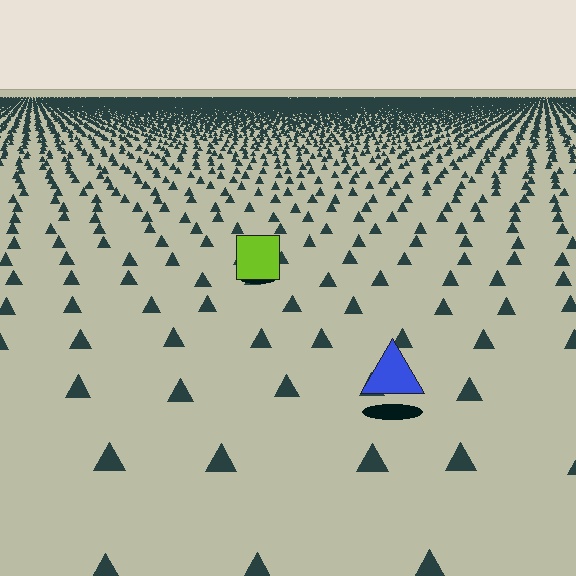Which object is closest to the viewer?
The blue triangle is closest. The texture marks near it are larger and more spread out.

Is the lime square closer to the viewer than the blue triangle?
No. The blue triangle is closer — you can tell from the texture gradient: the ground texture is coarser near it.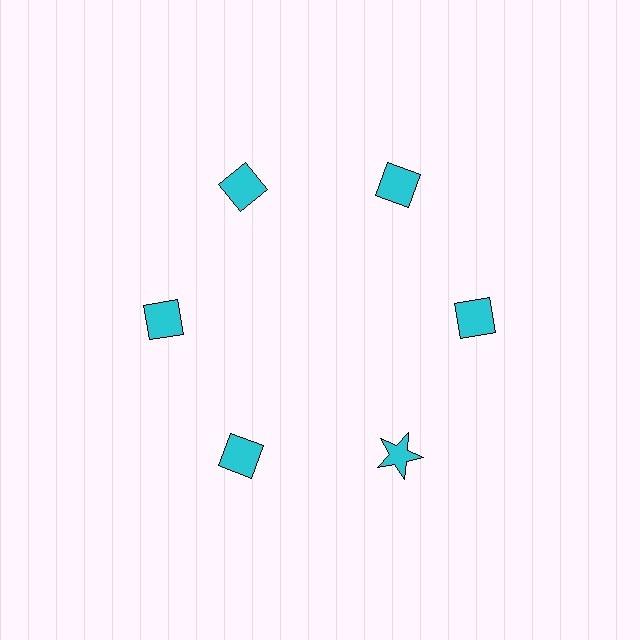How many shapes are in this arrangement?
There are 6 shapes arranged in a ring pattern.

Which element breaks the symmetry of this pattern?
The cyan star at roughly the 5 o'clock position breaks the symmetry. All other shapes are cyan diamonds.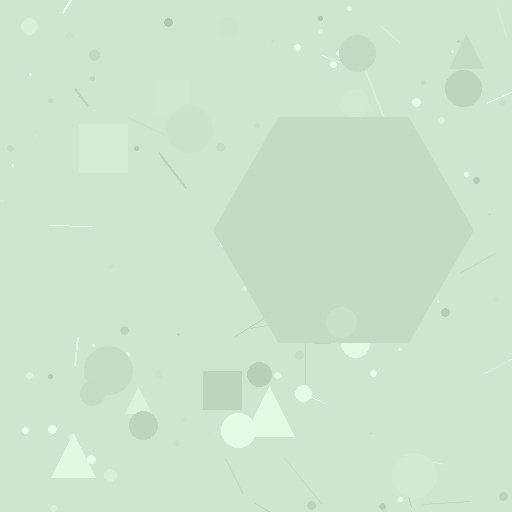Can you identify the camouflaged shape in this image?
The camouflaged shape is a hexagon.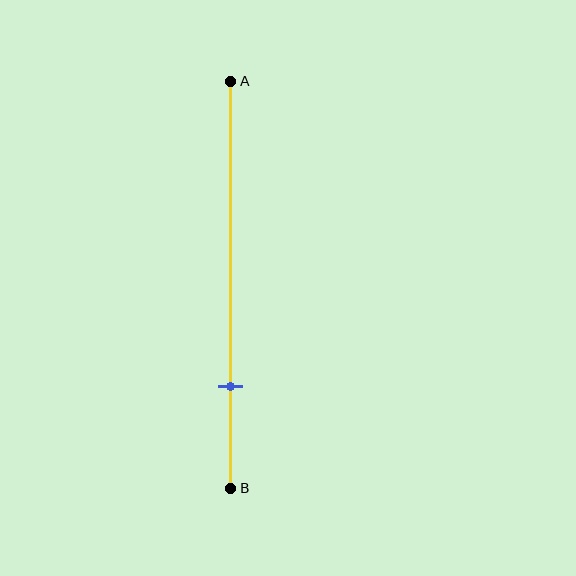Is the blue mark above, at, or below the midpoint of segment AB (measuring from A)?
The blue mark is below the midpoint of segment AB.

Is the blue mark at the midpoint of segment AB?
No, the mark is at about 75% from A, not at the 50% midpoint.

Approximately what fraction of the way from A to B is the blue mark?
The blue mark is approximately 75% of the way from A to B.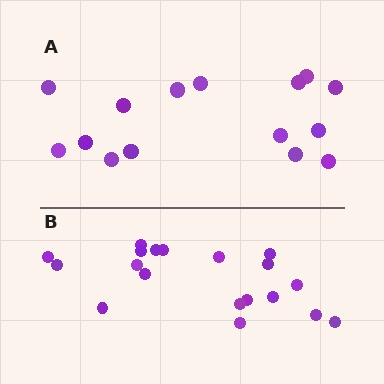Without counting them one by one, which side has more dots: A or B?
Region B (the bottom region) has more dots.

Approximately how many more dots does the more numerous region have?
Region B has about 4 more dots than region A.